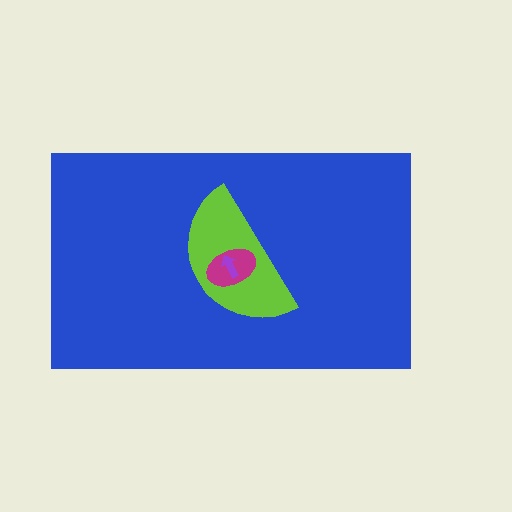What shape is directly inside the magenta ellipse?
The purple arrow.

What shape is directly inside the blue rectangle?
The lime semicircle.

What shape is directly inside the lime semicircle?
The magenta ellipse.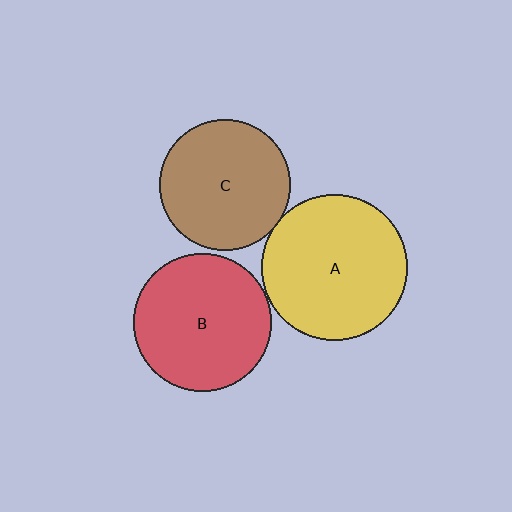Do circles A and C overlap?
Yes.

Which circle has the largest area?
Circle A (yellow).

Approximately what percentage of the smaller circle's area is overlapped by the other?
Approximately 5%.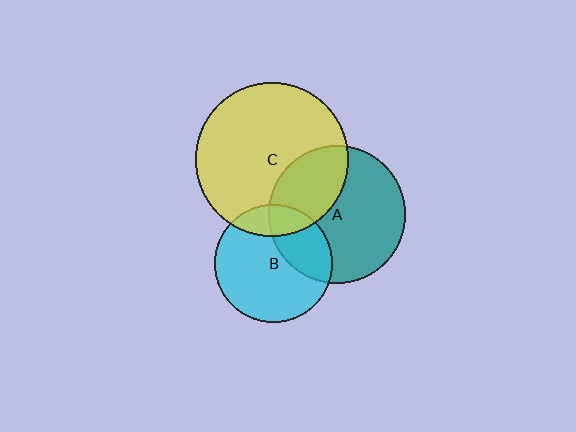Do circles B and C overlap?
Yes.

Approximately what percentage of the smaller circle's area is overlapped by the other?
Approximately 15%.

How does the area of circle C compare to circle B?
Approximately 1.7 times.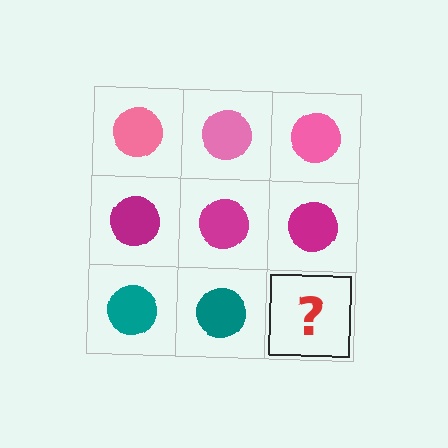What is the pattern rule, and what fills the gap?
The rule is that each row has a consistent color. The gap should be filled with a teal circle.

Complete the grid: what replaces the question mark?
The question mark should be replaced with a teal circle.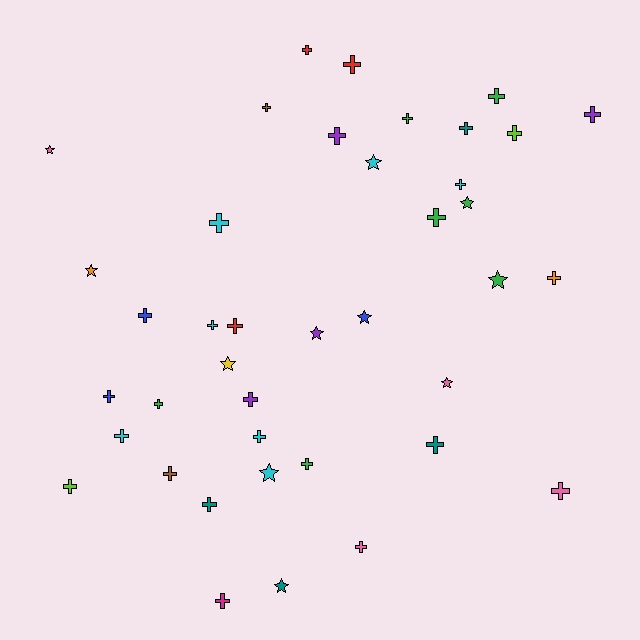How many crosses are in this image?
There are 29 crosses.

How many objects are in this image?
There are 40 objects.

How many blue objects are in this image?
There are 3 blue objects.